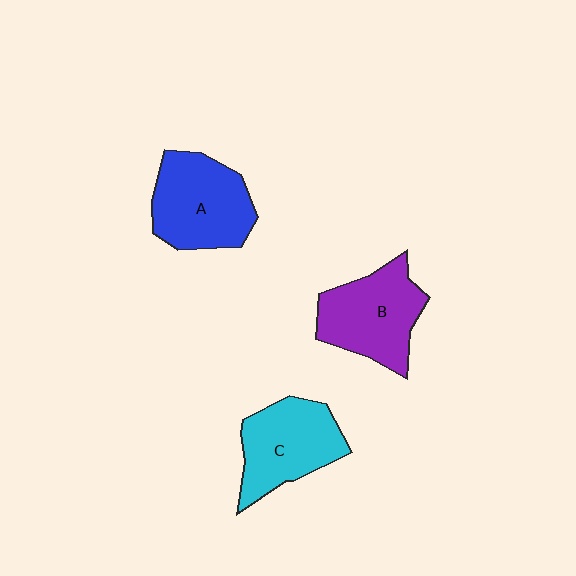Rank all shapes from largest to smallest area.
From largest to smallest: A (blue), B (purple), C (cyan).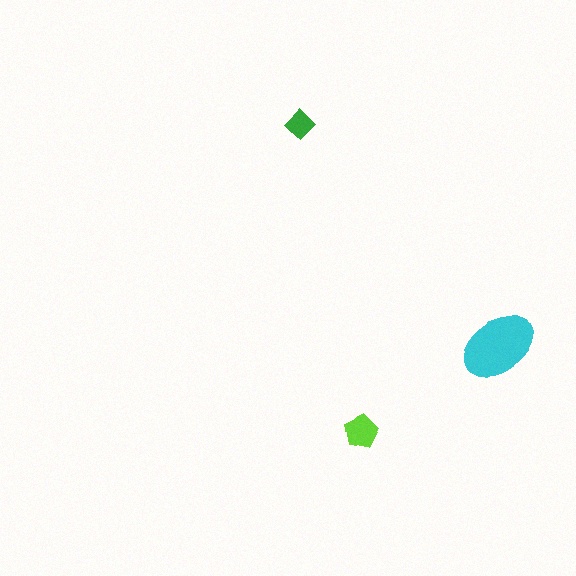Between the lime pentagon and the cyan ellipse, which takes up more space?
The cyan ellipse.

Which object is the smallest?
The green diamond.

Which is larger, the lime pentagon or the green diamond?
The lime pentagon.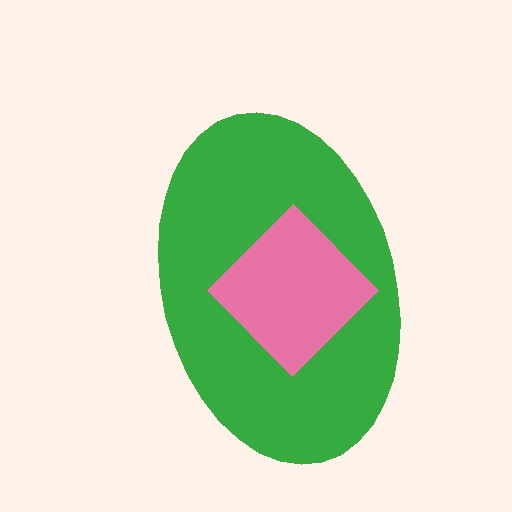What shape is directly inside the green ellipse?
The pink diamond.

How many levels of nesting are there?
2.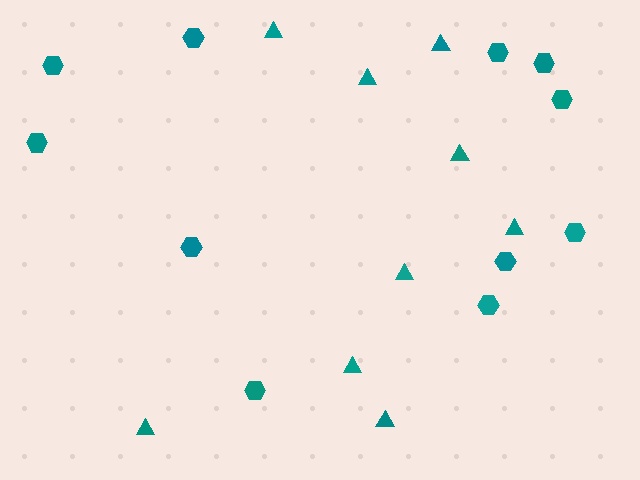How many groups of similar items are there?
There are 2 groups: one group of hexagons (11) and one group of triangles (9).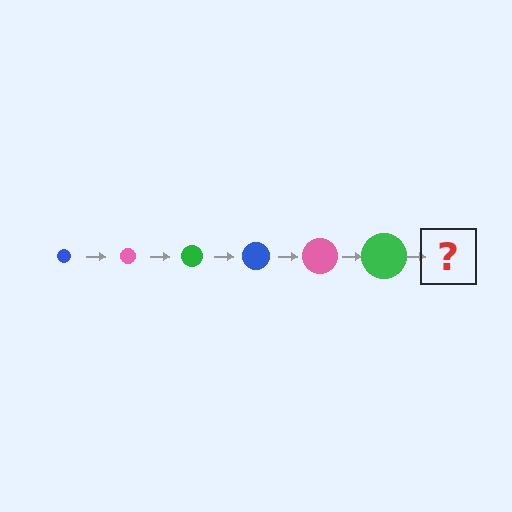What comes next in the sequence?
The next element should be a blue circle, larger than the previous one.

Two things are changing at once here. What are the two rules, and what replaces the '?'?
The two rules are that the circle grows larger each step and the color cycles through blue, pink, and green. The '?' should be a blue circle, larger than the previous one.